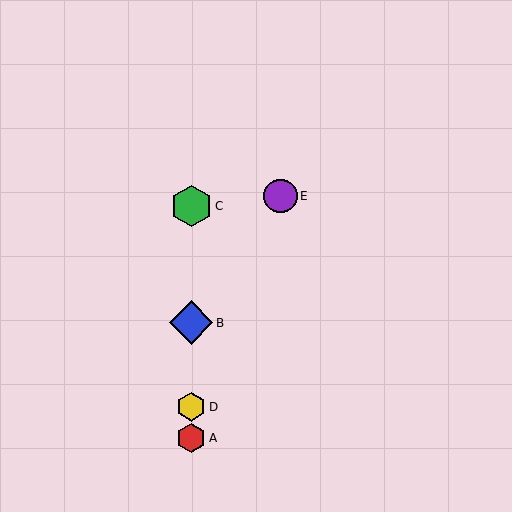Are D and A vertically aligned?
Yes, both are at x≈191.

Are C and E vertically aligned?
No, C is at x≈191 and E is at x≈281.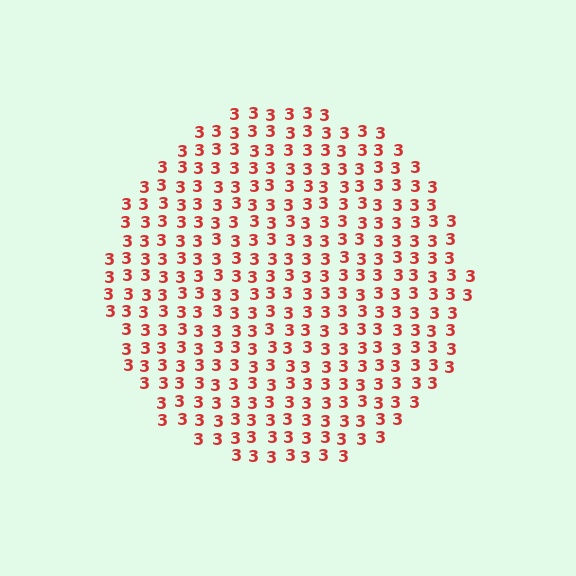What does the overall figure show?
The overall figure shows a circle.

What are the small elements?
The small elements are digit 3's.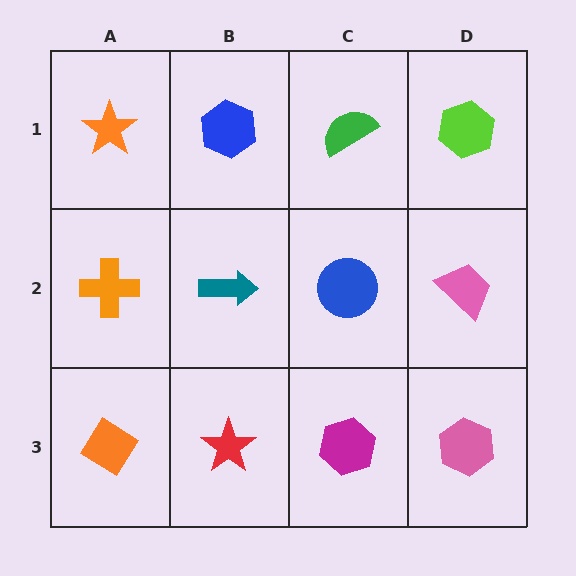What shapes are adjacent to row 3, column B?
A teal arrow (row 2, column B), an orange diamond (row 3, column A), a magenta hexagon (row 3, column C).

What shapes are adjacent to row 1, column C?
A blue circle (row 2, column C), a blue hexagon (row 1, column B), a lime hexagon (row 1, column D).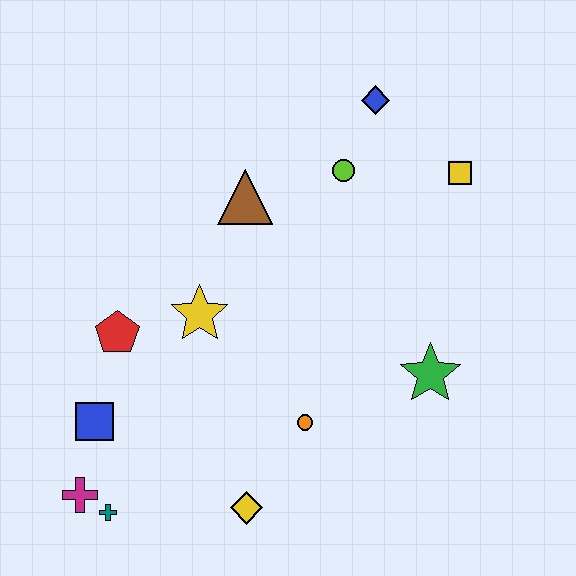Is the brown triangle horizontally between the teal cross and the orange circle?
Yes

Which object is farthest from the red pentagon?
The yellow square is farthest from the red pentagon.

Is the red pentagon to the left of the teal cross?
No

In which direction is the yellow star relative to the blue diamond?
The yellow star is below the blue diamond.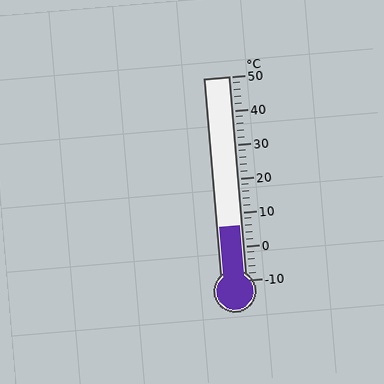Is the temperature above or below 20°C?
The temperature is below 20°C.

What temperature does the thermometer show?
The thermometer shows approximately 6°C.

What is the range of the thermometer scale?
The thermometer scale ranges from -10°C to 50°C.